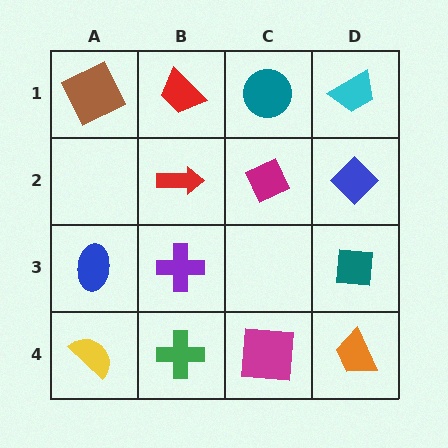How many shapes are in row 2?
3 shapes.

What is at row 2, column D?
A blue diamond.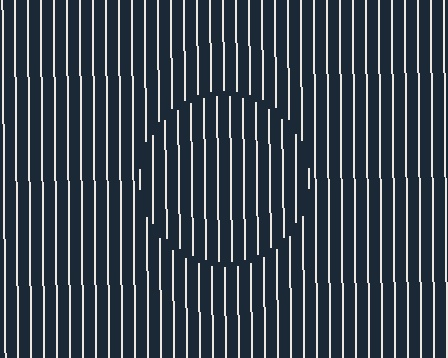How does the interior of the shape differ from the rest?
The interior of the shape contains the same grating, shifted by half a period — the contour is defined by the phase discontinuity where line-ends from the inner and outer gratings abut.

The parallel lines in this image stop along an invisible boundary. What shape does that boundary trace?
An illusory circle. The interior of the shape contains the same grating, shifted by half a period — the contour is defined by the phase discontinuity where line-ends from the inner and outer gratings abut.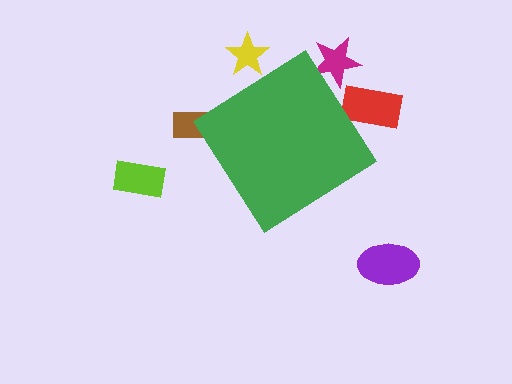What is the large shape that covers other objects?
A green diamond.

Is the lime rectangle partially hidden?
No, the lime rectangle is fully visible.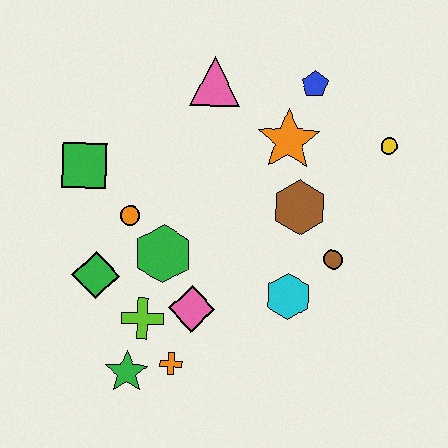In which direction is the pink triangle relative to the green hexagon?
The pink triangle is above the green hexagon.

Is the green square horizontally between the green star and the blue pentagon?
No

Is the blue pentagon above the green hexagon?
Yes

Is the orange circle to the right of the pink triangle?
No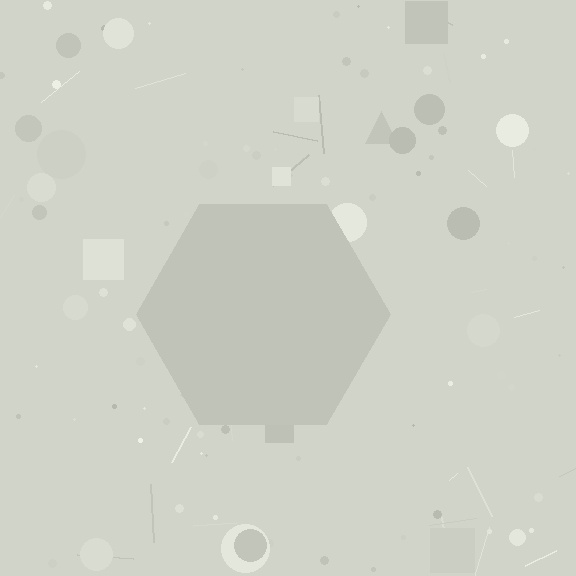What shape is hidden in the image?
A hexagon is hidden in the image.